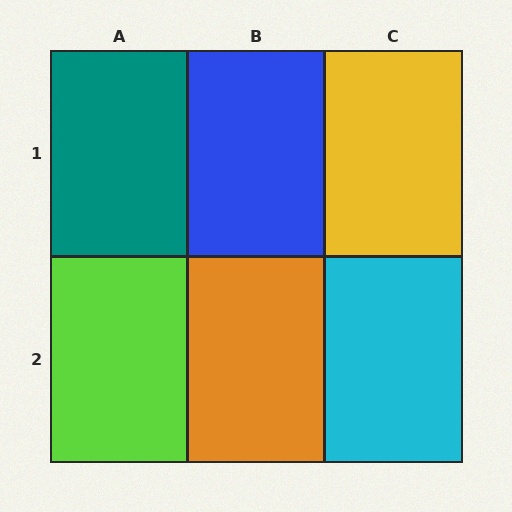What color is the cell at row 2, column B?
Orange.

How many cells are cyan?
1 cell is cyan.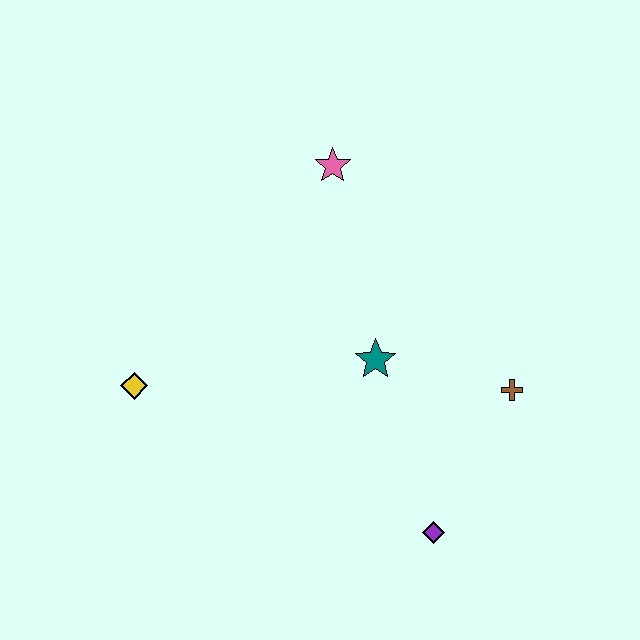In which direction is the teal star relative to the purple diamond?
The teal star is above the purple diamond.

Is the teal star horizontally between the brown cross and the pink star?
Yes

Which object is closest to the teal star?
The brown cross is closest to the teal star.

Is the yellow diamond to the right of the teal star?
No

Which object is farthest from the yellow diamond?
The brown cross is farthest from the yellow diamond.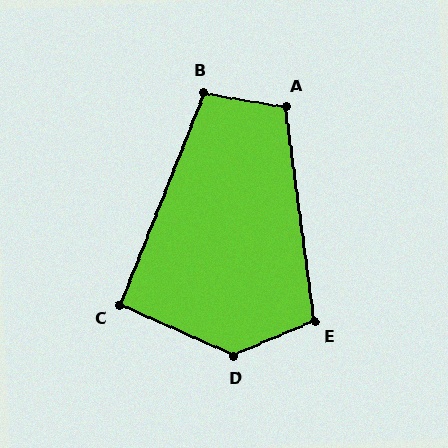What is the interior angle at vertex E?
Approximately 106 degrees (obtuse).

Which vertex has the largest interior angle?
D, at approximately 132 degrees.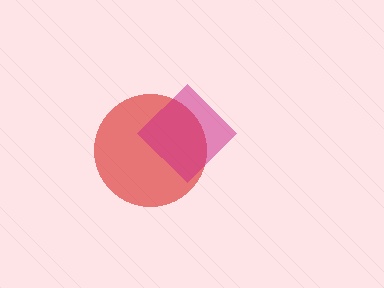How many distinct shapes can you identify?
There are 2 distinct shapes: a red circle, a magenta diamond.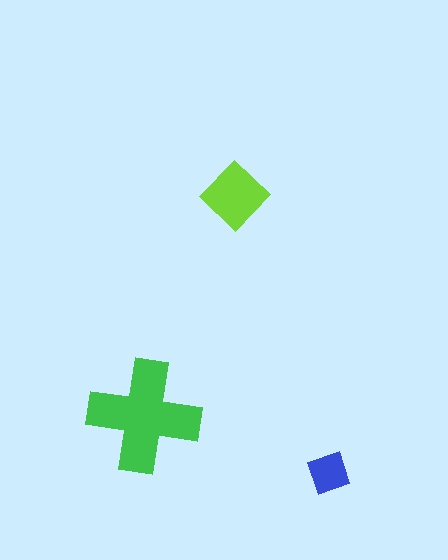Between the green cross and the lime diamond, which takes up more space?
The green cross.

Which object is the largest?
The green cross.